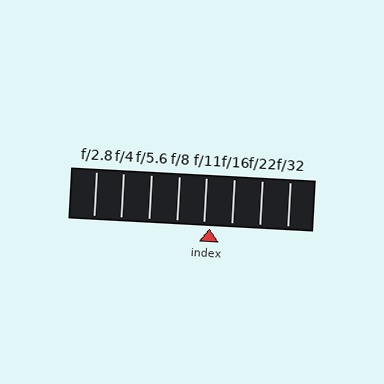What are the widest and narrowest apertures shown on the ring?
The widest aperture shown is f/2.8 and the narrowest is f/32.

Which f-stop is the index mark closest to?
The index mark is closest to f/11.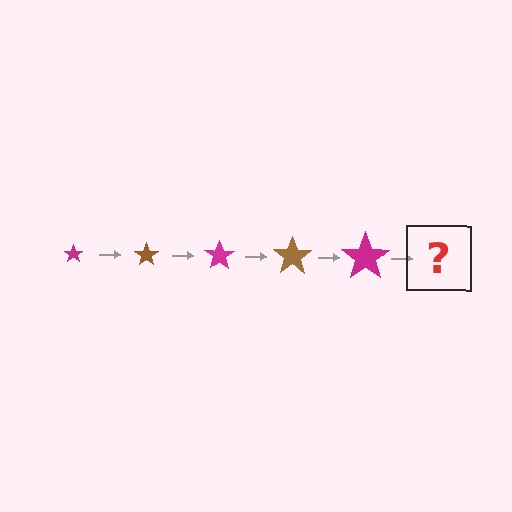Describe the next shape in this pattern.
It should be a brown star, larger than the previous one.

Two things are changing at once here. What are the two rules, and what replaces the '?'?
The two rules are that the star grows larger each step and the color cycles through magenta and brown. The '?' should be a brown star, larger than the previous one.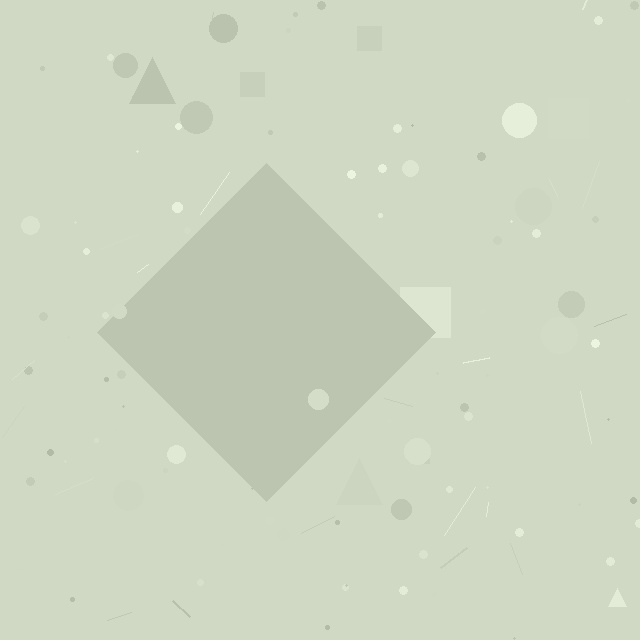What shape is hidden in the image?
A diamond is hidden in the image.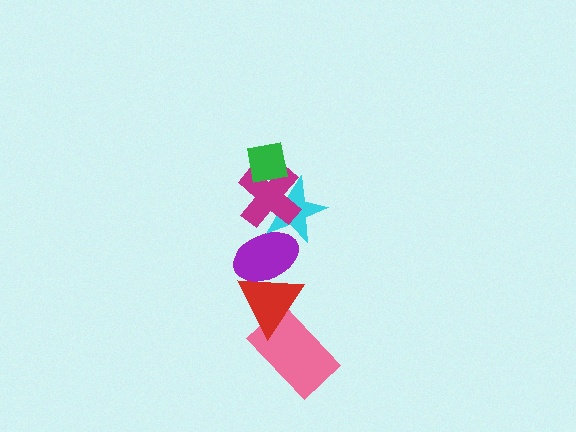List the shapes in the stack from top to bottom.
From top to bottom: the green square, the magenta cross, the cyan star, the purple ellipse, the red triangle, the pink rectangle.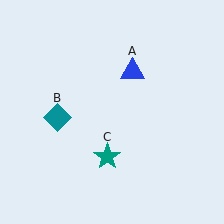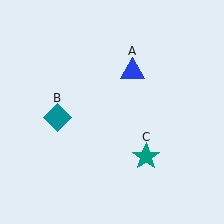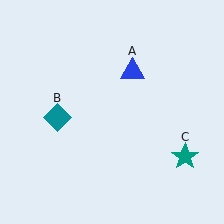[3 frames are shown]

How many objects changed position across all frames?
1 object changed position: teal star (object C).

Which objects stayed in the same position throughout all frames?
Blue triangle (object A) and teal diamond (object B) remained stationary.